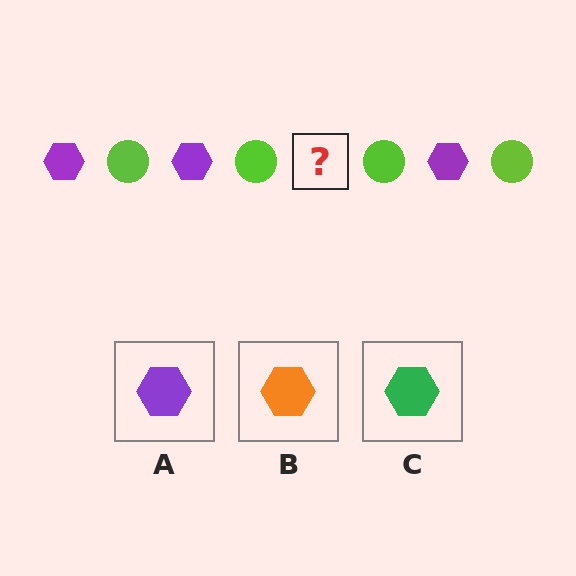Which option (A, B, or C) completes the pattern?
A.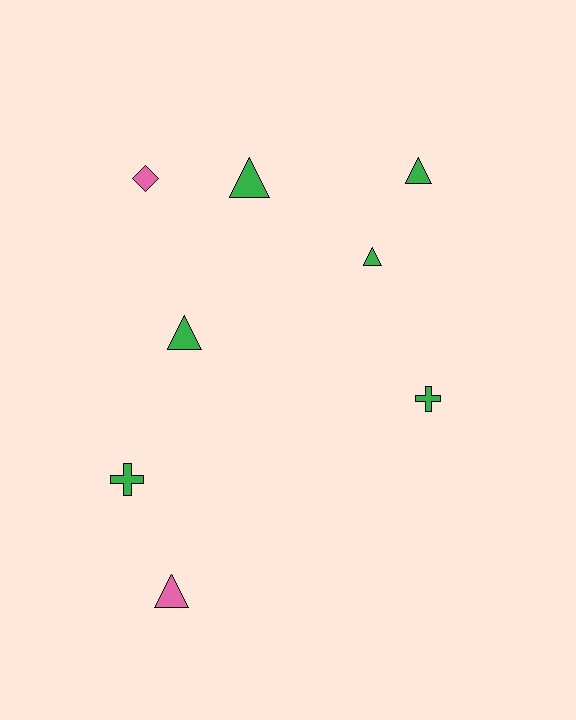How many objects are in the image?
There are 8 objects.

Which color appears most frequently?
Green, with 6 objects.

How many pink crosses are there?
There are no pink crosses.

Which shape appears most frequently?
Triangle, with 5 objects.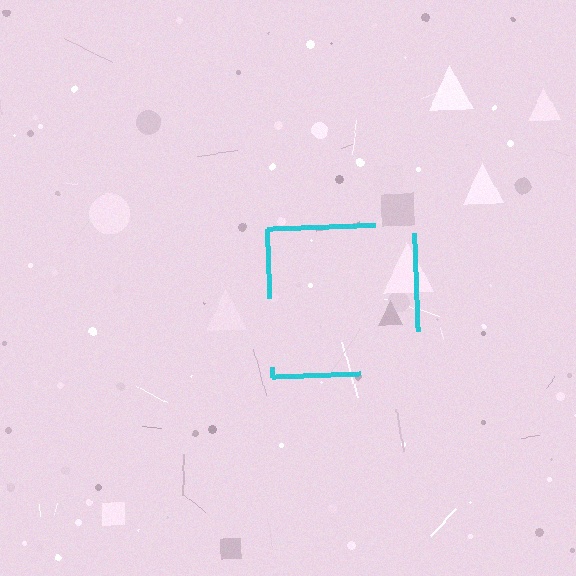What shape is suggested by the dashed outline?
The dashed outline suggests a square.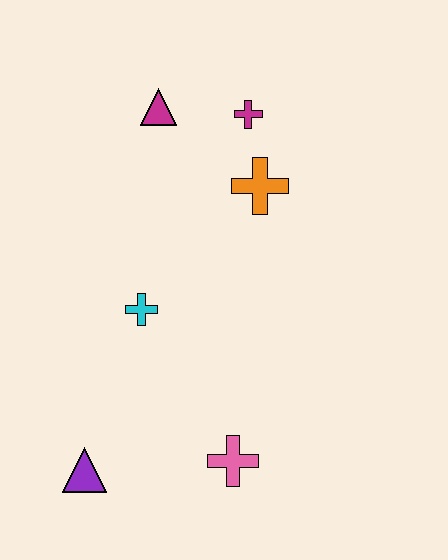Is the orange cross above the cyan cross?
Yes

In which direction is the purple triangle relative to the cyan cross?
The purple triangle is below the cyan cross.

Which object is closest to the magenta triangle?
The magenta cross is closest to the magenta triangle.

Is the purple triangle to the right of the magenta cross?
No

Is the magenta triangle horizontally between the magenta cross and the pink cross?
No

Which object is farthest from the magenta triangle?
The purple triangle is farthest from the magenta triangle.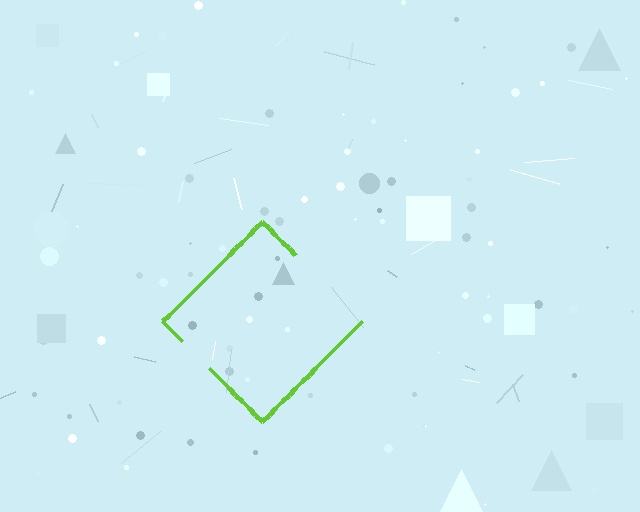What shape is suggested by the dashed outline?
The dashed outline suggests a diamond.